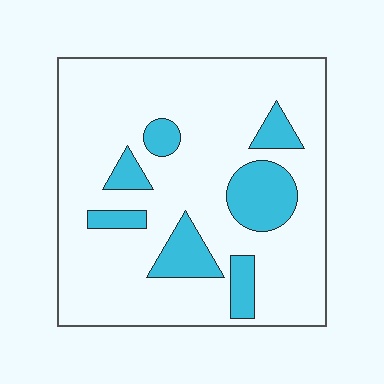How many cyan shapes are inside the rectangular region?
7.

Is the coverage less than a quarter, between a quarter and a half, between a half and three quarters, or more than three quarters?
Less than a quarter.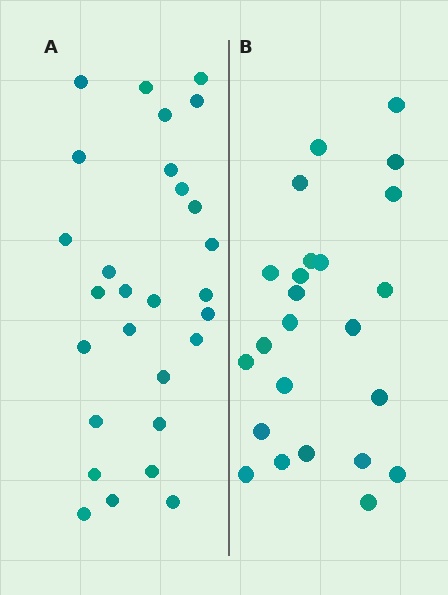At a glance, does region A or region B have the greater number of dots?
Region A (the left region) has more dots.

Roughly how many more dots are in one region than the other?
Region A has about 4 more dots than region B.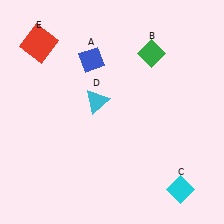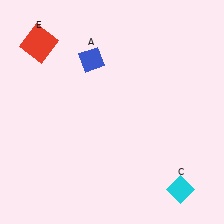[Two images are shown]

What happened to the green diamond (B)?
The green diamond (B) was removed in Image 2. It was in the top-right area of Image 1.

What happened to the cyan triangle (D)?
The cyan triangle (D) was removed in Image 2. It was in the top-left area of Image 1.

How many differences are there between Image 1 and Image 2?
There are 2 differences between the two images.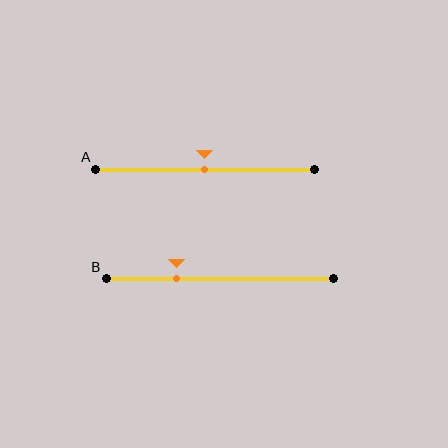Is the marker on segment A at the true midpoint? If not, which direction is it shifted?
Yes, the marker on segment A is at the true midpoint.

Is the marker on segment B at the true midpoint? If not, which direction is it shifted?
No, the marker on segment B is shifted to the left by about 19% of the segment length.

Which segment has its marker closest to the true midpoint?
Segment A has its marker closest to the true midpoint.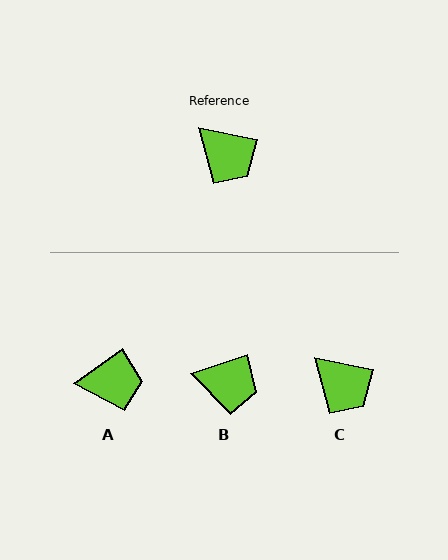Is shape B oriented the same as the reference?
No, it is off by about 30 degrees.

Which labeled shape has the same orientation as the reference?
C.